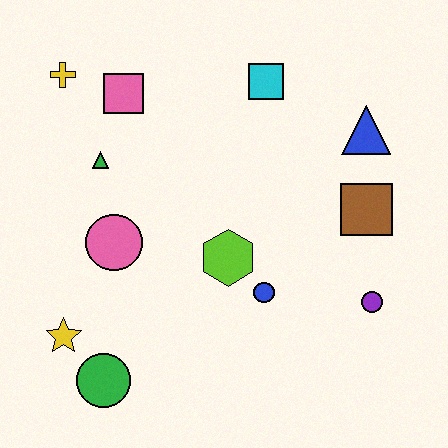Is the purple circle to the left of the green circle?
No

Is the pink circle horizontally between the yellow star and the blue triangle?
Yes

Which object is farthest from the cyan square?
The green circle is farthest from the cyan square.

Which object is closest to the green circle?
The yellow star is closest to the green circle.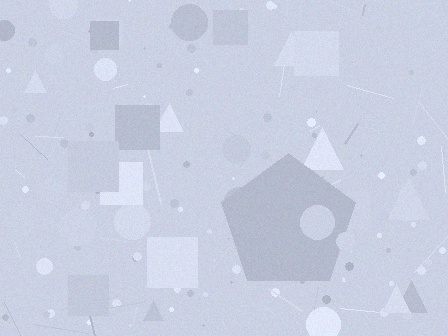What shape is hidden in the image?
A pentagon is hidden in the image.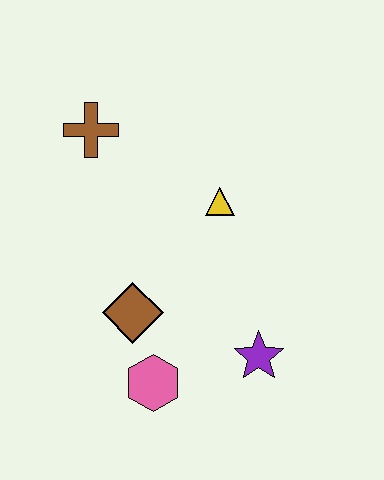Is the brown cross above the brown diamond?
Yes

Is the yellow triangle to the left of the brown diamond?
No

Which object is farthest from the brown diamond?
The brown cross is farthest from the brown diamond.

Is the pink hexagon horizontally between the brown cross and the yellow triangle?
Yes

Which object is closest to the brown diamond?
The pink hexagon is closest to the brown diamond.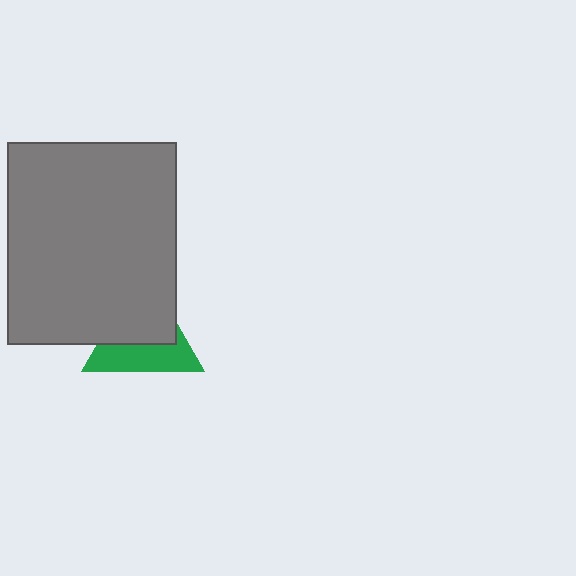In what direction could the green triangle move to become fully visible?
The green triangle could move down. That would shift it out from behind the gray rectangle entirely.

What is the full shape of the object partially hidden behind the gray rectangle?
The partially hidden object is a green triangle.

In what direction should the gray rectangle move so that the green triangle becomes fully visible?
The gray rectangle should move up. That is the shortest direction to clear the overlap and leave the green triangle fully visible.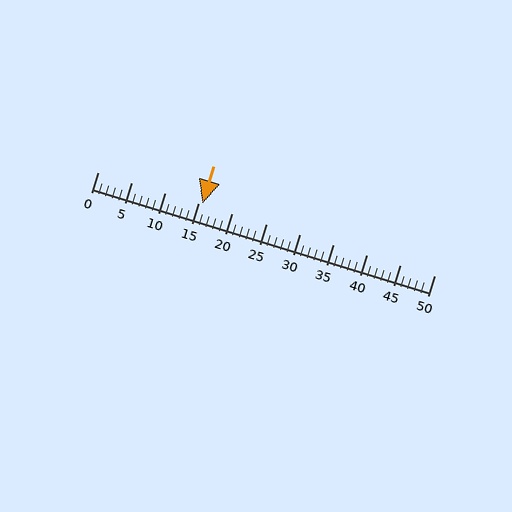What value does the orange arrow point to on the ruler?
The orange arrow points to approximately 16.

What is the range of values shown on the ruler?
The ruler shows values from 0 to 50.